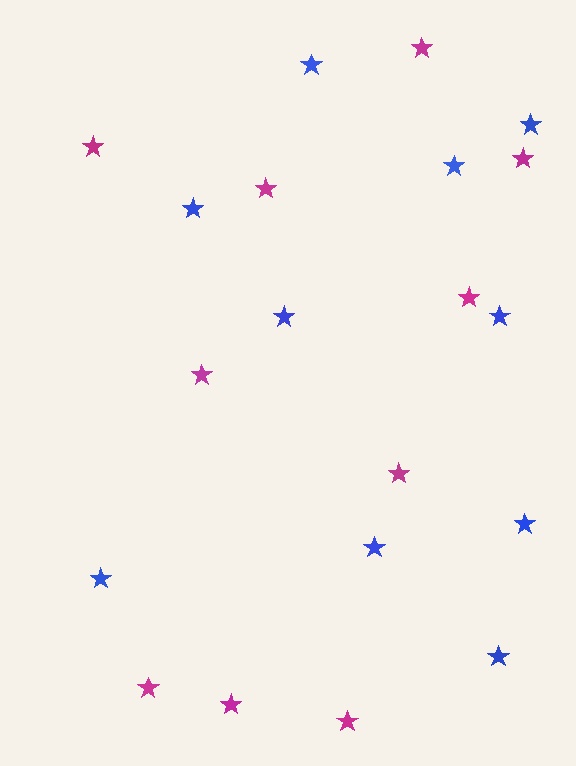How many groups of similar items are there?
There are 2 groups: one group of magenta stars (10) and one group of blue stars (10).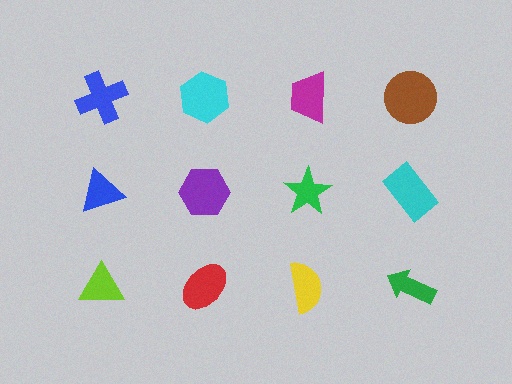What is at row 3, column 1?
A lime triangle.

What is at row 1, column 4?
A brown circle.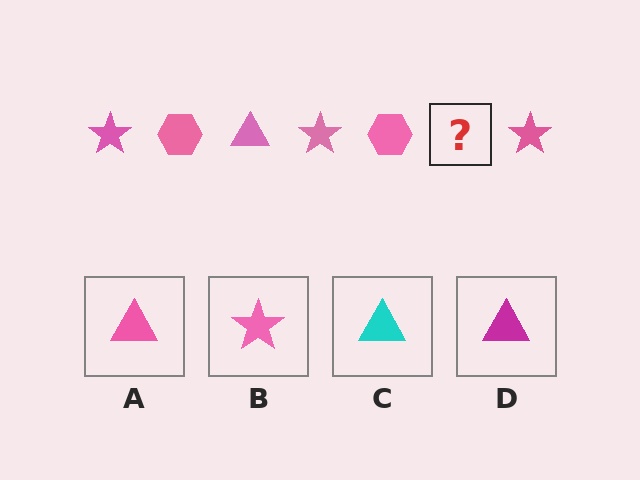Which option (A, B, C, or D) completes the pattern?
A.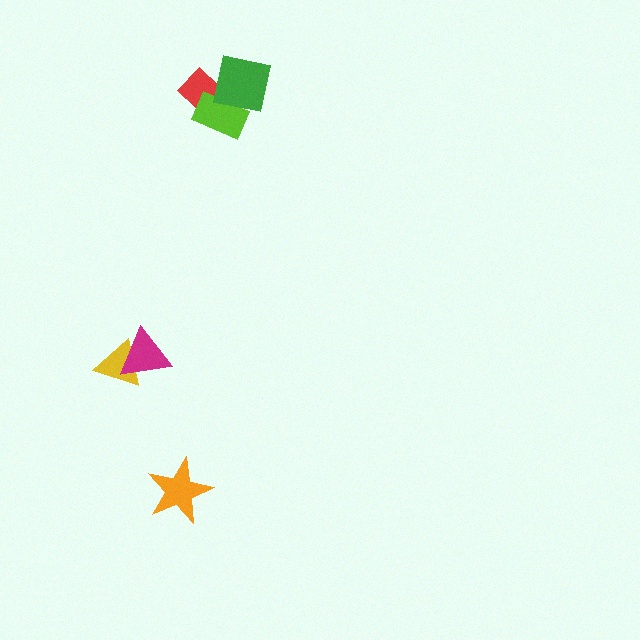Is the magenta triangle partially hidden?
No, no other shape covers it.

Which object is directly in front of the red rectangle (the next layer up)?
The lime rectangle is directly in front of the red rectangle.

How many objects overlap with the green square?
2 objects overlap with the green square.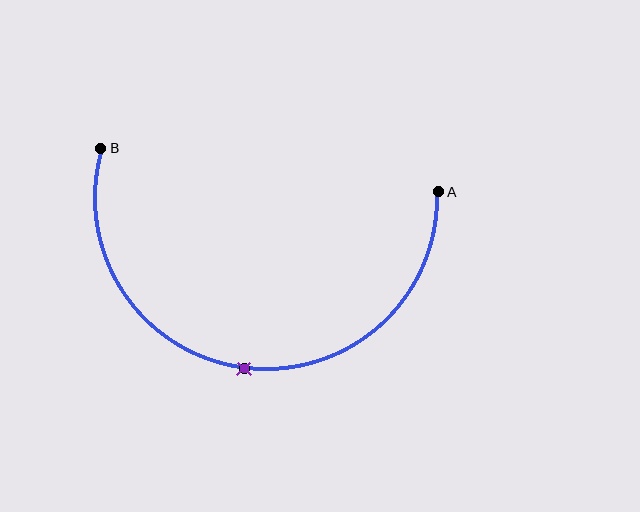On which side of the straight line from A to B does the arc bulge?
The arc bulges below the straight line connecting A and B.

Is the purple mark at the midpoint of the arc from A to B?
Yes. The purple mark lies on the arc at equal arc-length from both A and B — it is the arc midpoint.